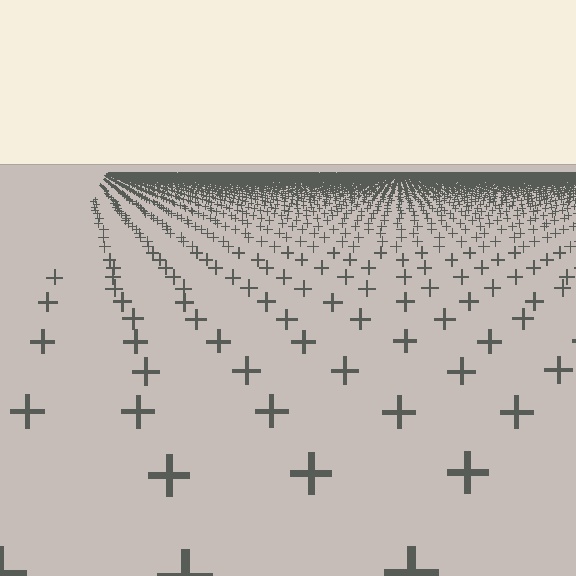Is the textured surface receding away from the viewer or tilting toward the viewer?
The surface is receding away from the viewer. Texture elements get smaller and denser toward the top.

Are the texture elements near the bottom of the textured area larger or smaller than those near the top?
Larger. Near the bottom, elements are closer to the viewer and appear at a bigger on-screen size.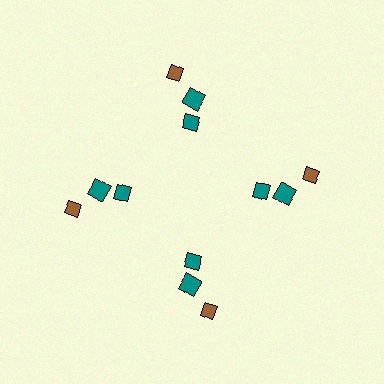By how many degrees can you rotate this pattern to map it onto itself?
The pattern maps onto itself every 90 degrees of rotation.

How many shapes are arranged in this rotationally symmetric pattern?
There are 12 shapes, arranged in 4 groups of 3.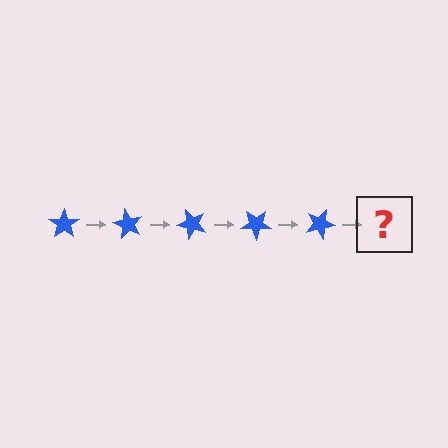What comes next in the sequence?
The next element should be a blue star rotated 300 degrees.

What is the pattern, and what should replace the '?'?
The pattern is that the star rotates 60 degrees each step. The '?' should be a blue star rotated 300 degrees.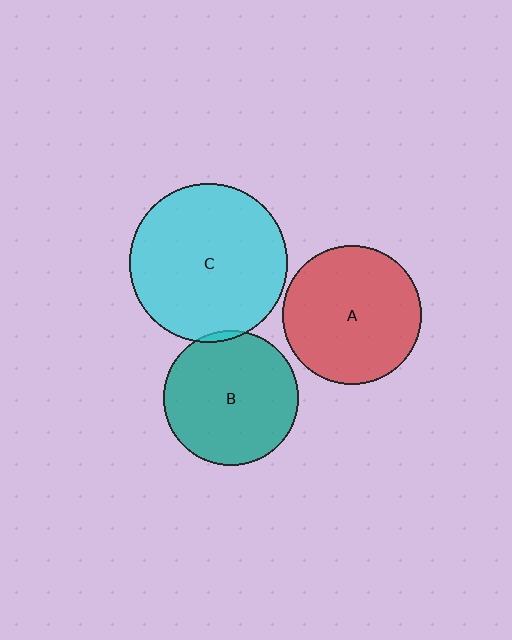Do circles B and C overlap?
Yes.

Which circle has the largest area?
Circle C (cyan).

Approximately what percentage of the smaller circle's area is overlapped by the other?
Approximately 5%.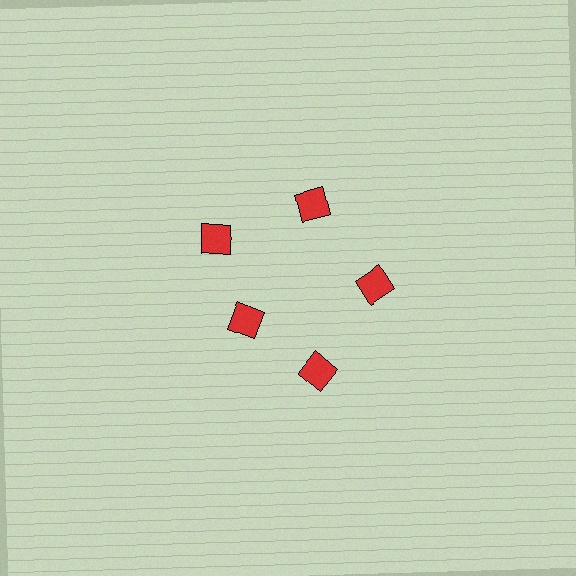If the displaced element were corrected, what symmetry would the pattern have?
It would have 5-fold rotational symmetry — the pattern would map onto itself every 72 degrees.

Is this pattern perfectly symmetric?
No. The 5 red squares are arranged in a ring, but one element near the 8 o'clock position is pulled inward toward the center, breaking the 5-fold rotational symmetry.